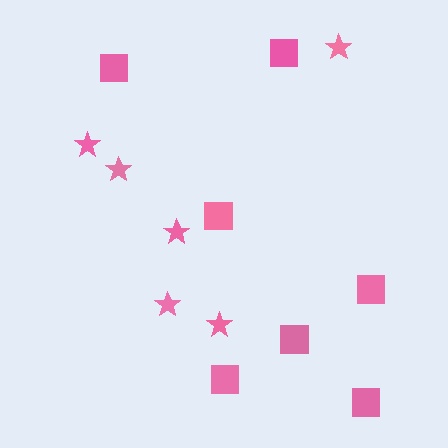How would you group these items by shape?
There are 2 groups: one group of squares (7) and one group of stars (6).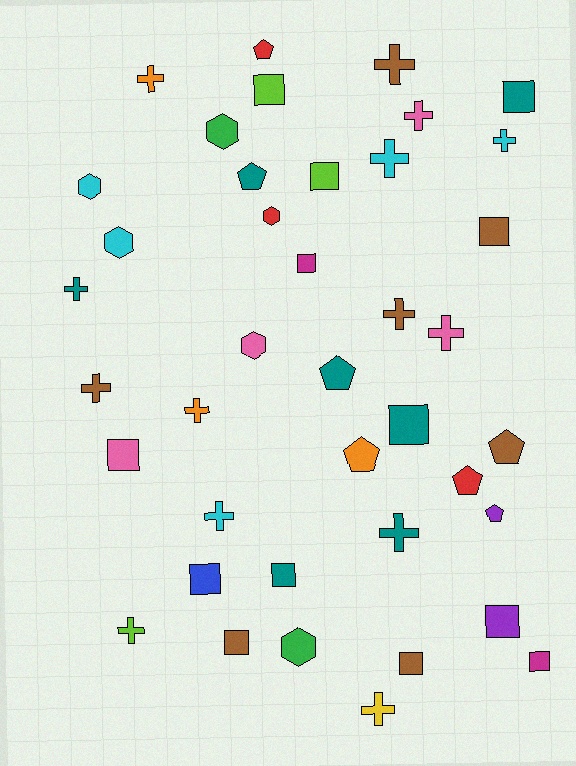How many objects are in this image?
There are 40 objects.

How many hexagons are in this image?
There are 6 hexagons.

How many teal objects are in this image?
There are 7 teal objects.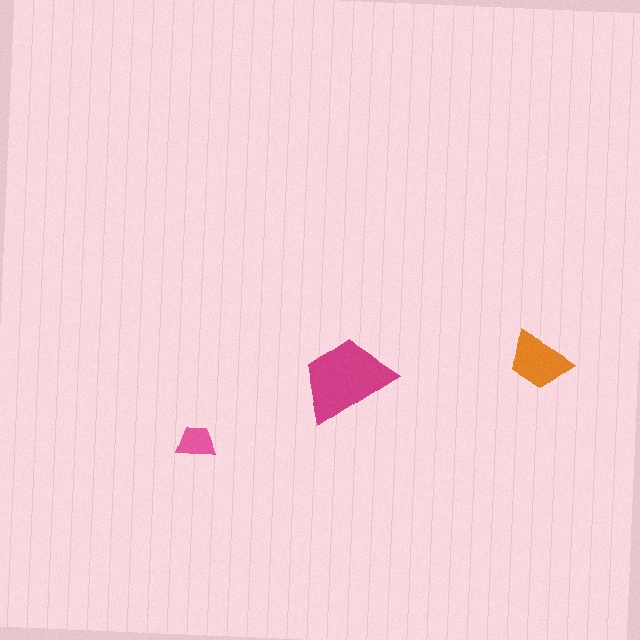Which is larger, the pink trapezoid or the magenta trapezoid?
The magenta one.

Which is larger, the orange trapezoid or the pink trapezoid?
The orange one.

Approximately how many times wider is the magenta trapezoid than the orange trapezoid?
About 1.5 times wider.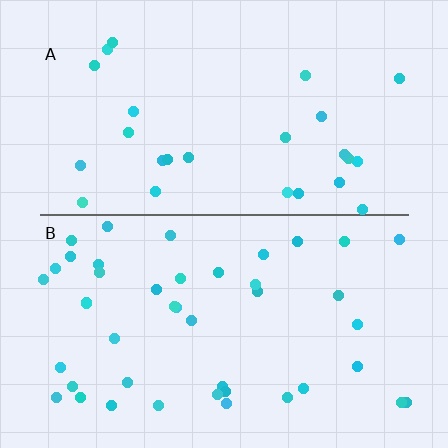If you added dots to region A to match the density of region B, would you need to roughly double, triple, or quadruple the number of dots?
Approximately double.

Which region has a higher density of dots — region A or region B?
B (the bottom).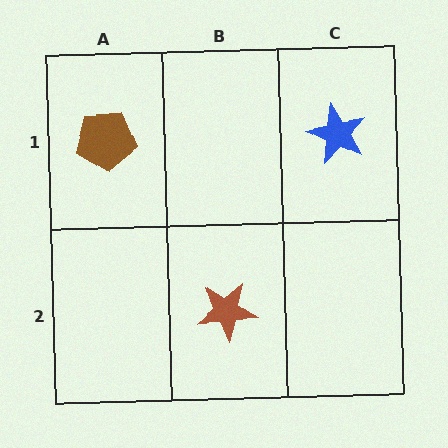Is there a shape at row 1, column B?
No, that cell is empty.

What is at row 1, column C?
A blue star.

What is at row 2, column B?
A brown star.